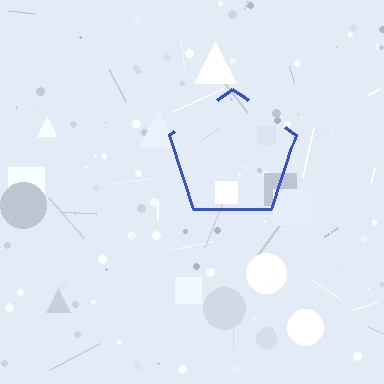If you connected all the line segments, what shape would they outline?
They would outline a pentagon.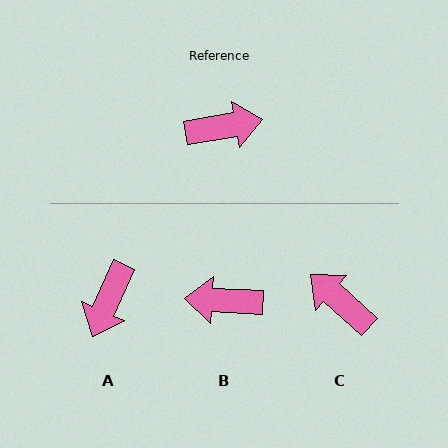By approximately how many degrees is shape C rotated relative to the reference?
Approximately 128 degrees counter-clockwise.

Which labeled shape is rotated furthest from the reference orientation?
B, about 167 degrees away.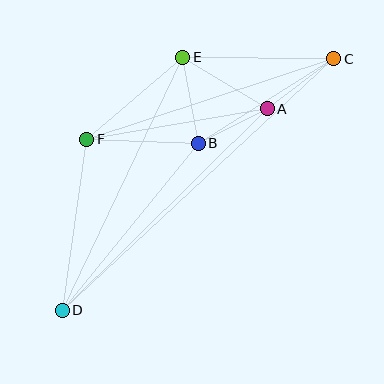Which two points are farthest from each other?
Points C and D are farthest from each other.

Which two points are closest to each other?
Points A and B are closest to each other.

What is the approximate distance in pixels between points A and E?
The distance between A and E is approximately 99 pixels.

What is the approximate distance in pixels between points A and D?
The distance between A and D is approximately 287 pixels.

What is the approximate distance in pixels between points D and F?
The distance between D and F is approximately 173 pixels.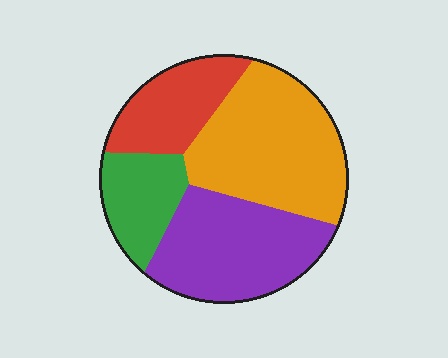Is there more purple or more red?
Purple.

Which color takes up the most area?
Orange, at roughly 35%.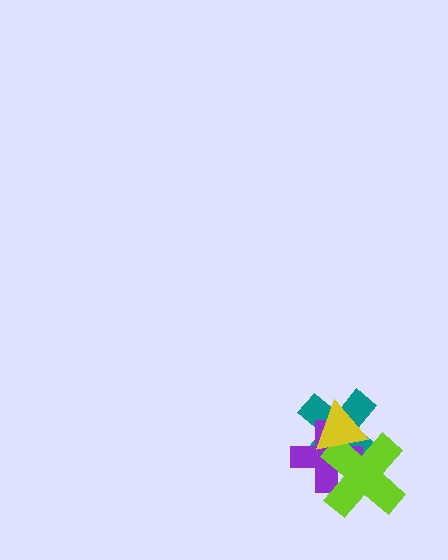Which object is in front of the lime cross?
The yellow triangle is in front of the lime cross.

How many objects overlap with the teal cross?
3 objects overlap with the teal cross.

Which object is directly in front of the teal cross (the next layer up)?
The purple cross is directly in front of the teal cross.